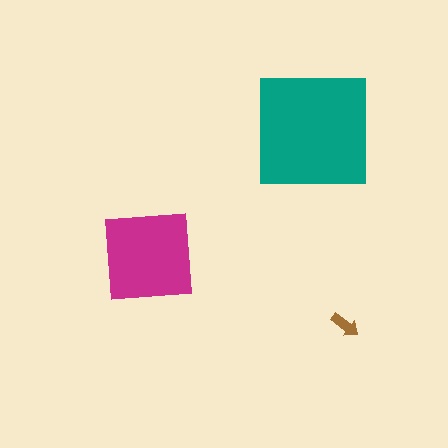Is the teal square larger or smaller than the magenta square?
Larger.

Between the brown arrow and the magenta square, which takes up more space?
The magenta square.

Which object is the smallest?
The brown arrow.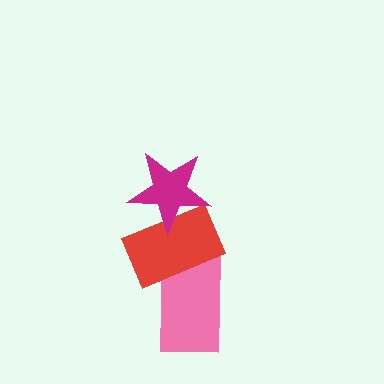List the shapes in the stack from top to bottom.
From top to bottom: the magenta star, the red rectangle, the pink rectangle.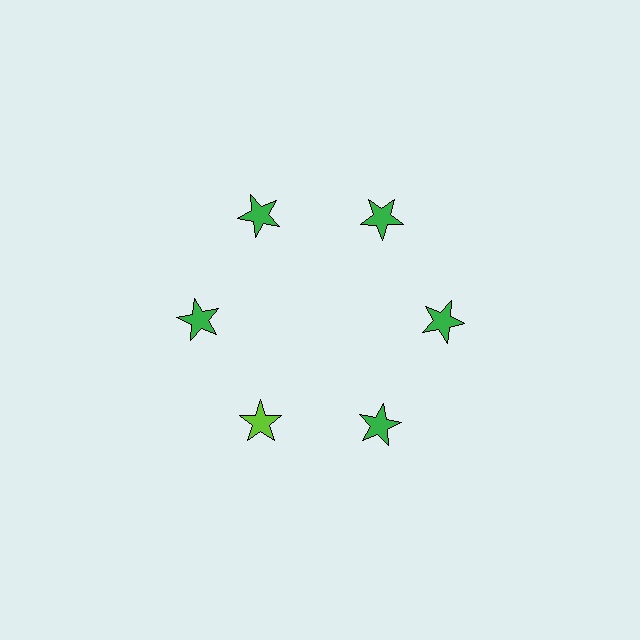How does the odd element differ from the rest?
It has a different color: lime instead of green.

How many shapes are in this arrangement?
There are 6 shapes arranged in a ring pattern.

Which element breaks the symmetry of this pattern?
The lime star at roughly the 7 o'clock position breaks the symmetry. All other shapes are green stars.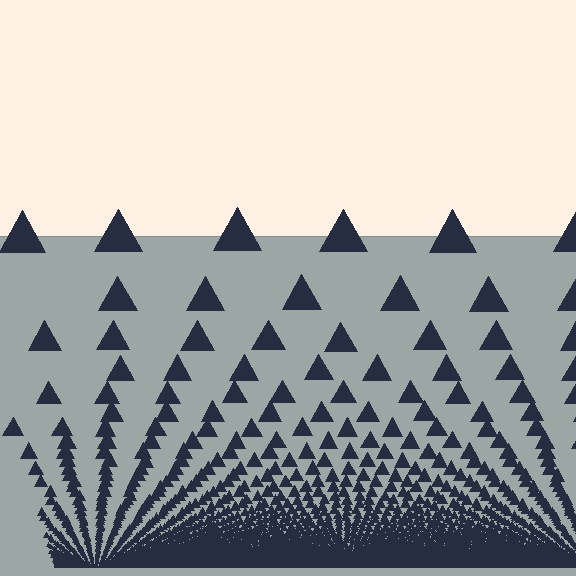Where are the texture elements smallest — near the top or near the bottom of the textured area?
Near the bottom.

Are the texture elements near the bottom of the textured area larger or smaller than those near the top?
Smaller. The gradient is inverted — elements near the bottom are smaller and denser.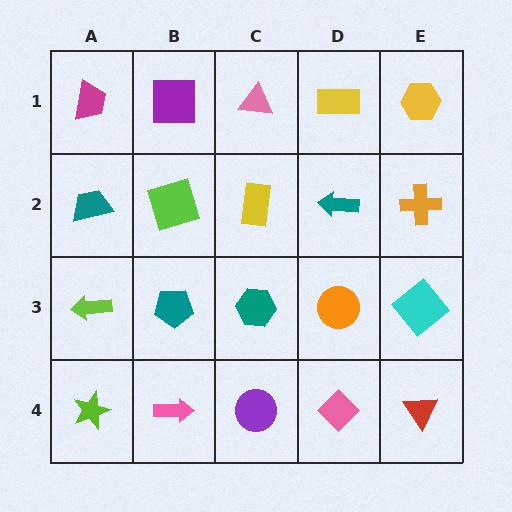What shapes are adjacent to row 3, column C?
A yellow rectangle (row 2, column C), a purple circle (row 4, column C), a teal pentagon (row 3, column B), an orange circle (row 3, column D).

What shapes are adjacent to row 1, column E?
An orange cross (row 2, column E), a yellow rectangle (row 1, column D).